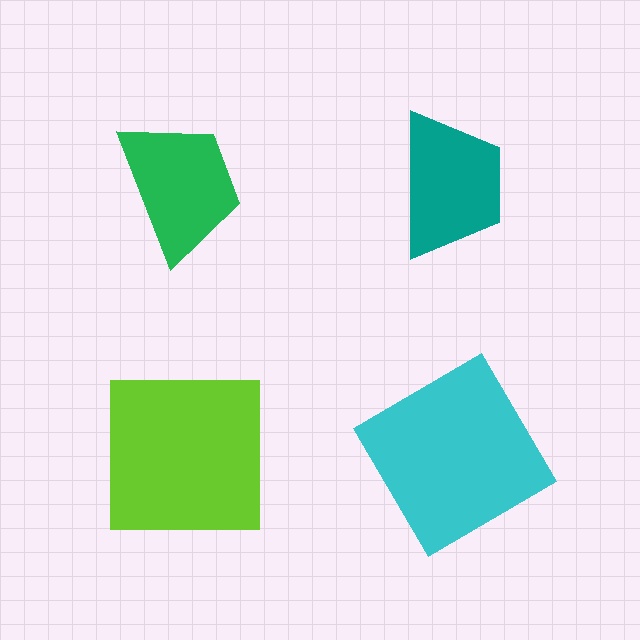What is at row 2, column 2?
A cyan diamond.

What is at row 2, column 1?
A lime square.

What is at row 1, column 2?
A teal trapezoid.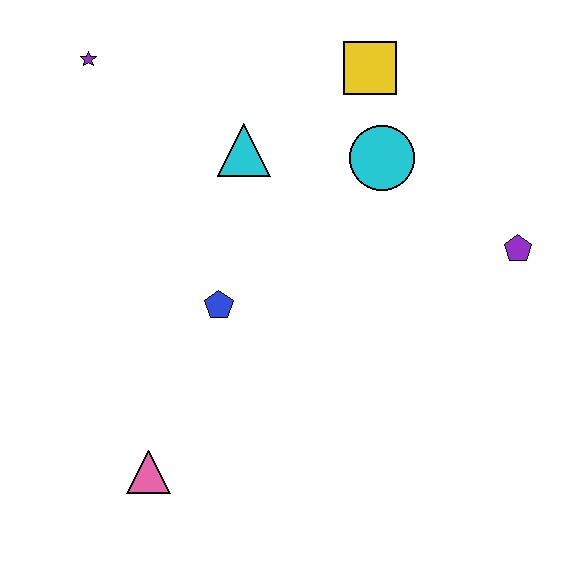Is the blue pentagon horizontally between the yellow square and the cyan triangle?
No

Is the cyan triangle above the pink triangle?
Yes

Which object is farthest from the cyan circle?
The pink triangle is farthest from the cyan circle.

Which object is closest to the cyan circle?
The yellow square is closest to the cyan circle.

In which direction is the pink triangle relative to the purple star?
The pink triangle is below the purple star.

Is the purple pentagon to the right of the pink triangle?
Yes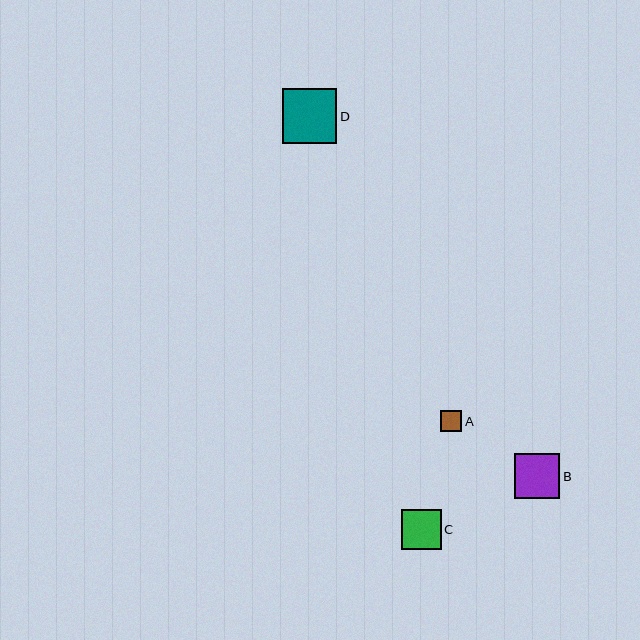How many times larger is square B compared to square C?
Square B is approximately 1.1 times the size of square C.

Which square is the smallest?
Square A is the smallest with a size of approximately 21 pixels.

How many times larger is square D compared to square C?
Square D is approximately 1.4 times the size of square C.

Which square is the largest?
Square D is the largest with a size of approximately 55 pixels.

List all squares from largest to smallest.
From largest to smallest: D, B, C, A.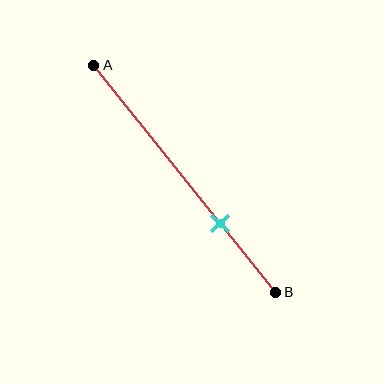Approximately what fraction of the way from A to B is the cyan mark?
The cyan mark is approximately 70% of the way from A to B.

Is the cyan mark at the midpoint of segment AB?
No, the mark is at about 70% from A, not at the 50% midpoint.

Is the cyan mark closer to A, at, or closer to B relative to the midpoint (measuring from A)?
The cyan mark is closer to point B than the midpoint of segment AB.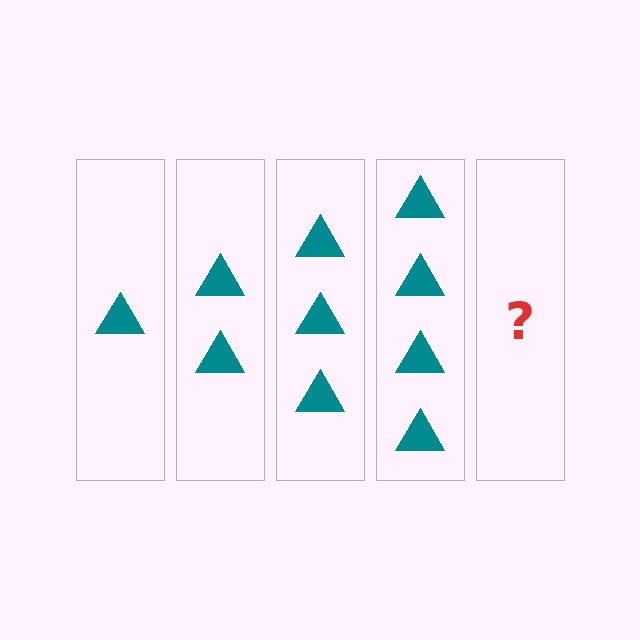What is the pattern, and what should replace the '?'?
The pattern is that each step adds one more triangle. The '?' should be 5 triangles.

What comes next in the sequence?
The next element should be 5 triangles.